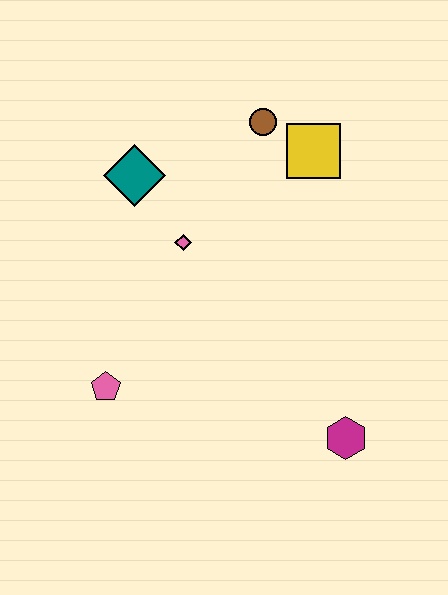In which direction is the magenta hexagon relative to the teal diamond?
The magenta hexagon is below the teal diamond.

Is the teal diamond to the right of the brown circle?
No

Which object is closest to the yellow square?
The brown circle is closest to the yellow square.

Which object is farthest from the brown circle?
The magenta hexagon is farthest from the brown circle.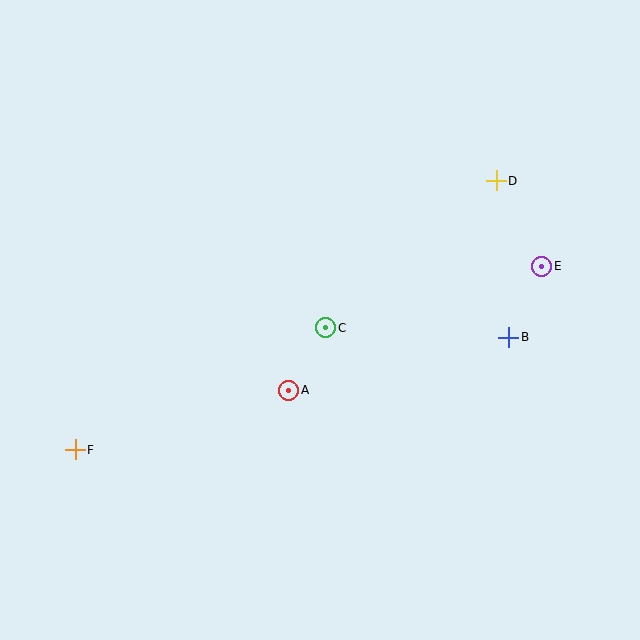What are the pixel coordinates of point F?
Point F is at (75, 450).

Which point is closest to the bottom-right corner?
Point B is closest to the bottom-right corner.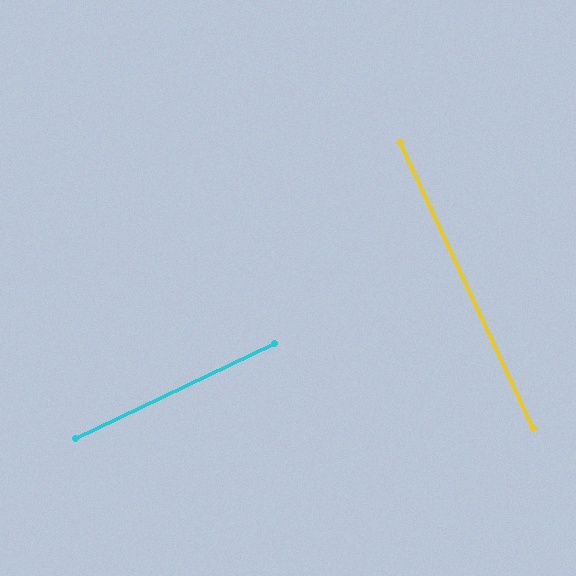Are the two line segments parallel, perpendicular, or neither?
Perpendicular — they meet at approximately 89°.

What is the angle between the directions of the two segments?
Approximately 89 degrees.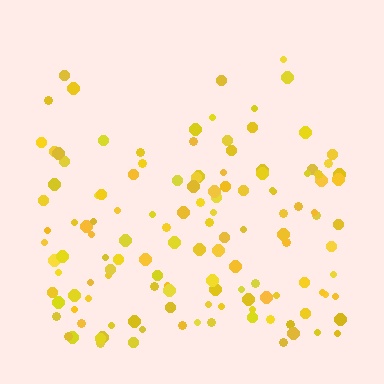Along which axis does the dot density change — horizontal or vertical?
Vertical.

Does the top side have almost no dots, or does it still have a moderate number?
Still a moderate number, just noticeably fewer than the bottom.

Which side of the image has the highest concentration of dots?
The bottom.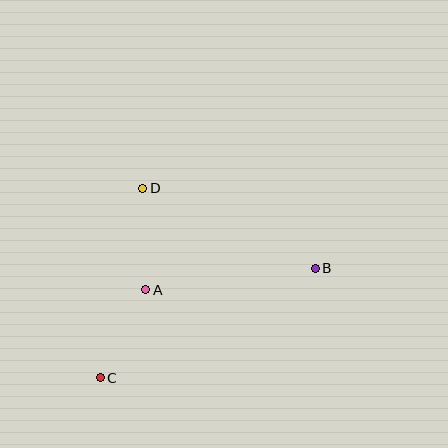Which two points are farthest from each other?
Points B and C are farthest from each other.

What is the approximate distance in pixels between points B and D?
The distance between B and D is approximately 190 pixels.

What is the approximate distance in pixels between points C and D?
The distance between C and D is approximately 194 pixels.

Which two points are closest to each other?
Points A and C are closest to each other.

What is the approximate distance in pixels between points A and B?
The distance between A and B is approximately 171 pixels.